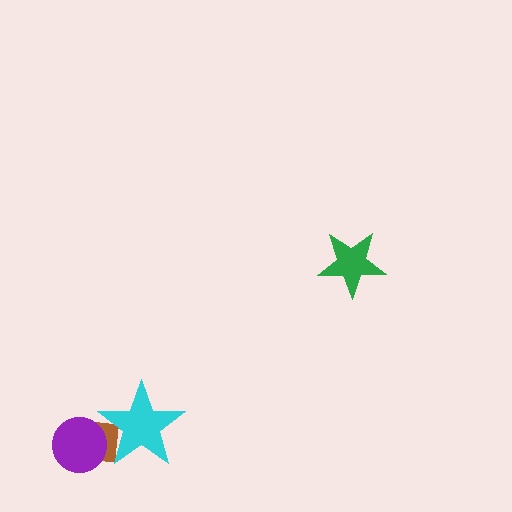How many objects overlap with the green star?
0 objects overlap with the green star.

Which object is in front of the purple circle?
The cyan star is in front of the purple circle.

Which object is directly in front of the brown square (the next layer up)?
The purple circle is directly in front of the brown square.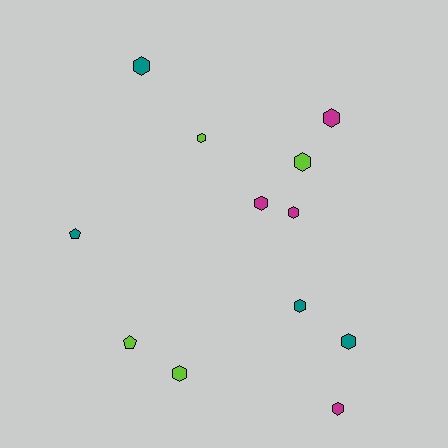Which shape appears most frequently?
Hexagon, with 10 objects.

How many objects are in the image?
There are 12 objects.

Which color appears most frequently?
Teal, with 4 objects.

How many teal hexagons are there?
There are 3 teal hexagons.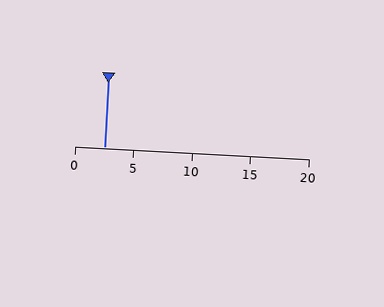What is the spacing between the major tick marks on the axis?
The major ticks are spaced 5 apart.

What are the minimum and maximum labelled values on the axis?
The axis runs from 0 to 20.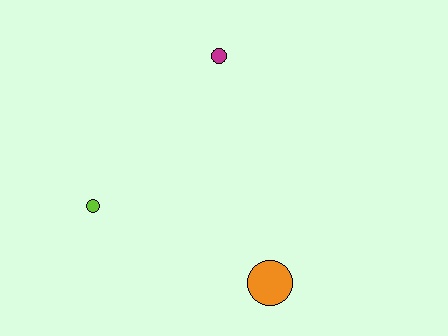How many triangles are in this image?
There are no triangles.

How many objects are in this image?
There are 3 objects.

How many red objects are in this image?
There are no red objects.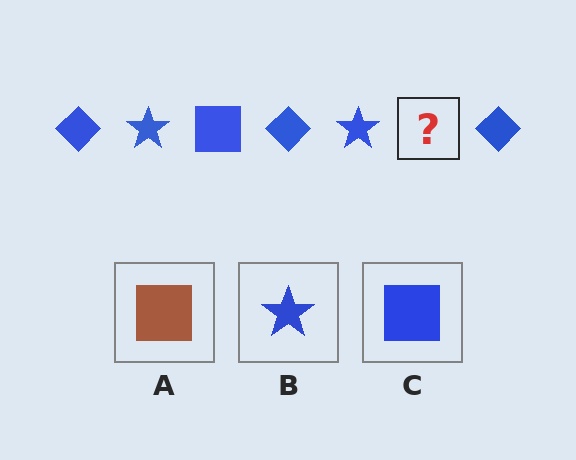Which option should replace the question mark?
Option C.